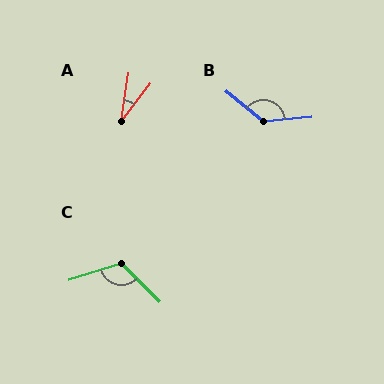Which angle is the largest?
B, at approximately 135 degrees.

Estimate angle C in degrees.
Approximately 117 degrees.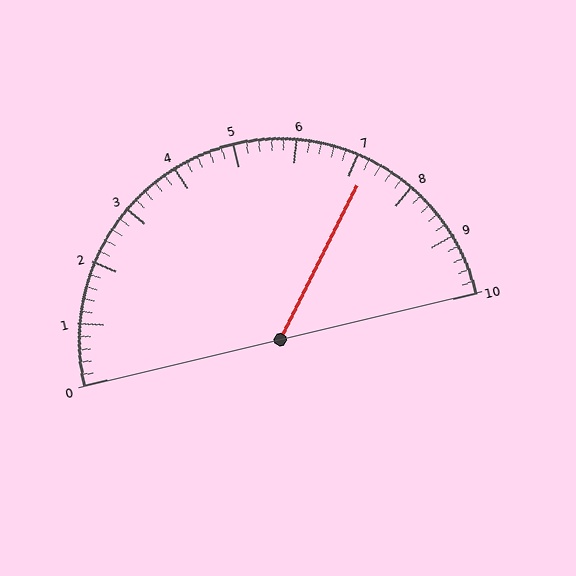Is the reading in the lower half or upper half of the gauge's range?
The reading is in the upper half of the range (0 to 10).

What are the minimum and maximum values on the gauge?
The gauge ranges from 0 to 10.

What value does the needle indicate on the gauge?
The needle indicates approximately 7.2.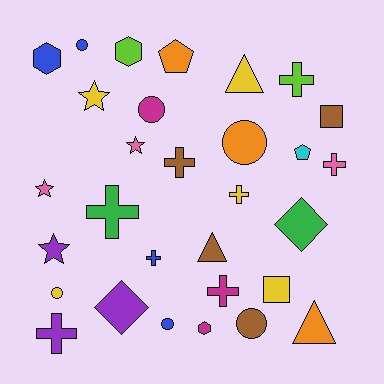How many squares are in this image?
There are 2 squares.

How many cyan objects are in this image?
There is 1 cyan object.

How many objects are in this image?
There are 30 objects.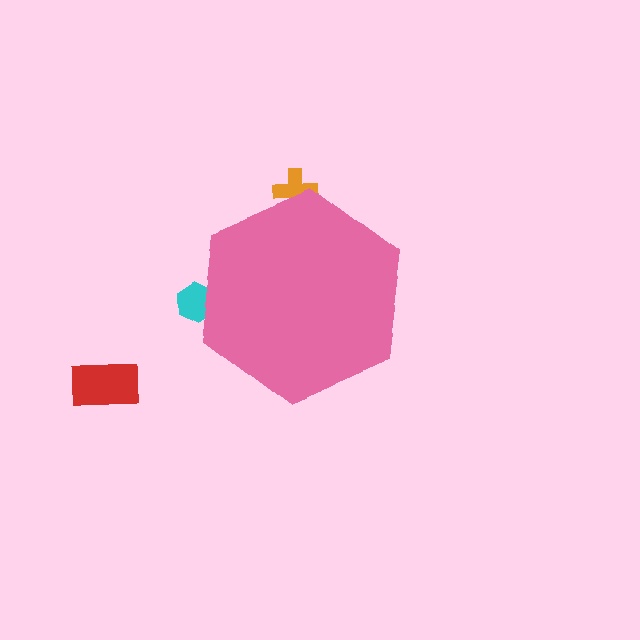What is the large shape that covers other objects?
A pink hexagon.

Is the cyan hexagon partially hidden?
Yes, the cyan hexagon is partially hidden behind the pink hexagon.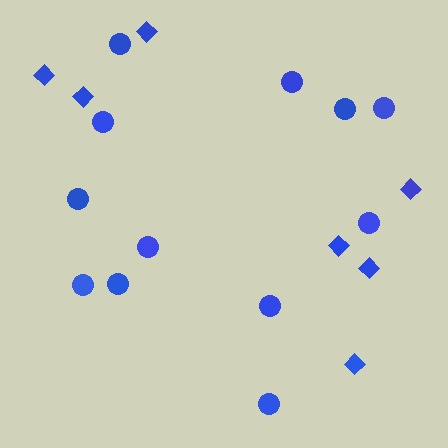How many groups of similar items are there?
There are 2 groups: one group of diamonds (7) and one group of circles (12).